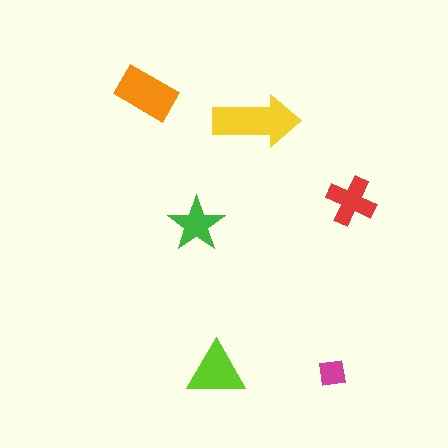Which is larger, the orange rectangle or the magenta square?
The orange rectangle.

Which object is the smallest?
The magenta square.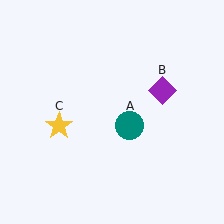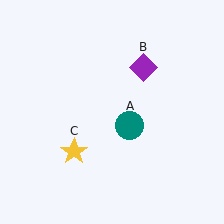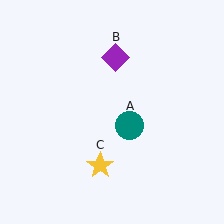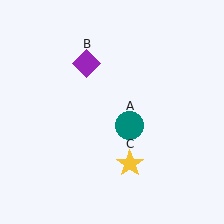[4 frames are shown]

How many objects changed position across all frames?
2 objects changed position: purple diamond (object B), yellow star (object C).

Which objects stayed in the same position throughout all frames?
Teal circle (object A) remained stationary.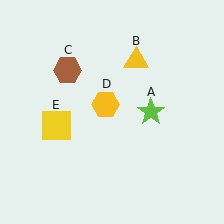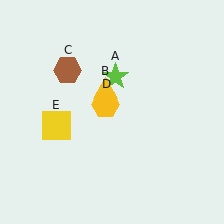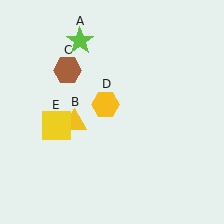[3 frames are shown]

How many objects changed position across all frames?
2 objects changed position: lime star (object A), yellow triangle (object B).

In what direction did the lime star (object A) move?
The lime star (object A) moved up and to the left.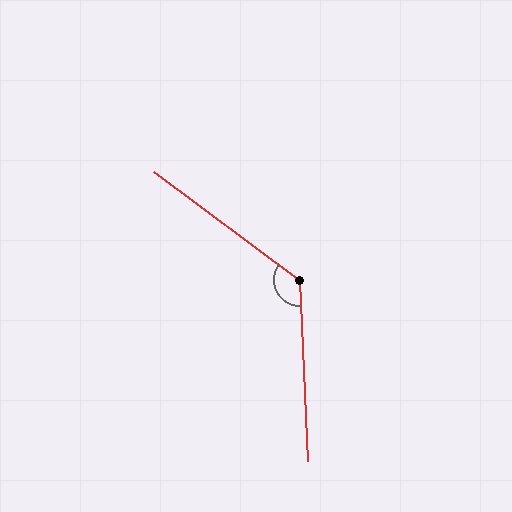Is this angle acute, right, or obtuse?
It is obtuse.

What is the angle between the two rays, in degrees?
Approximately 129 degrees.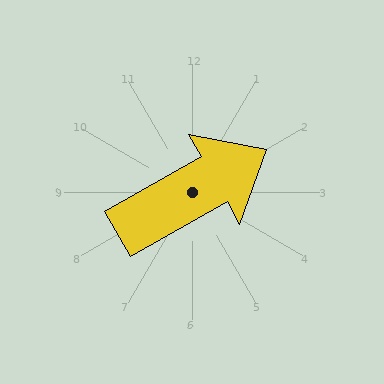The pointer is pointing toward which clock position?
Roughly 2 o'clock.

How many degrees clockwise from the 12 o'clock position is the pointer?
Approximately 60 degrees.